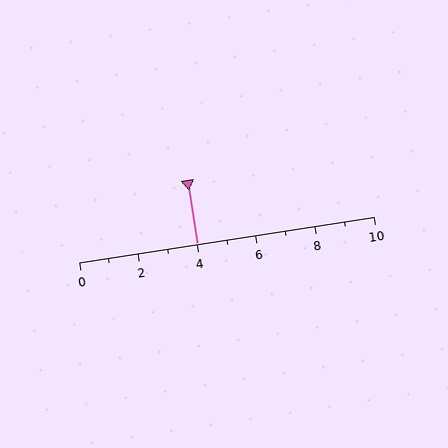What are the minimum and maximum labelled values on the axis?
The axis runs from 0 to 10.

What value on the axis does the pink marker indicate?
The marker indicates approximately 4.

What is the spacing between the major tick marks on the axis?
The major ticks are spaced 2 apart.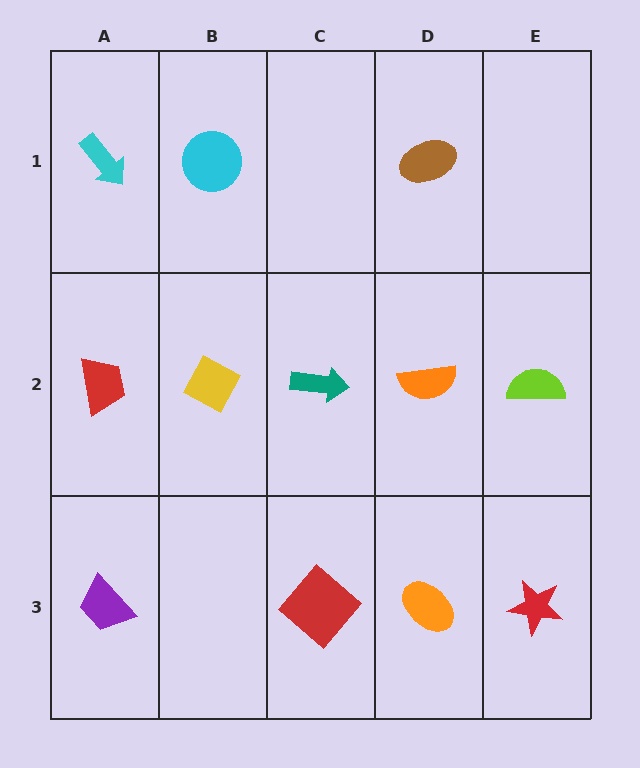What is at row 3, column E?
A red star.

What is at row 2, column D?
An orange semicircle.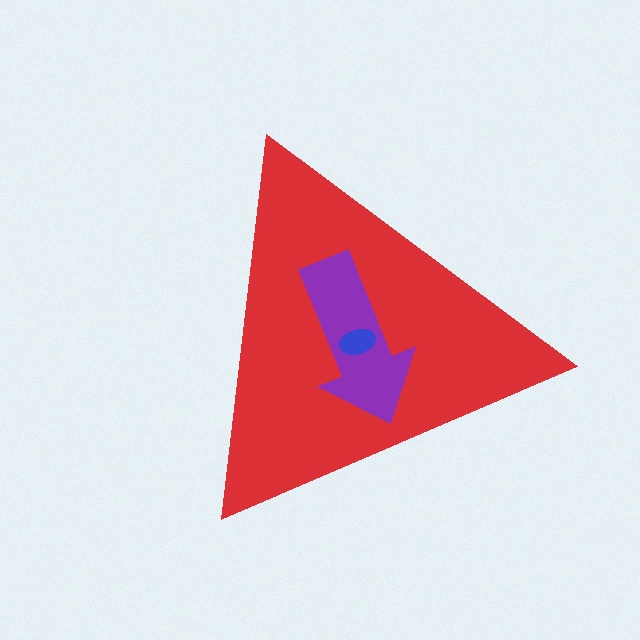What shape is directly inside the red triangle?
The purple arrow.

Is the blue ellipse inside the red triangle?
Yes.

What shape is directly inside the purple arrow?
The blue ellipse.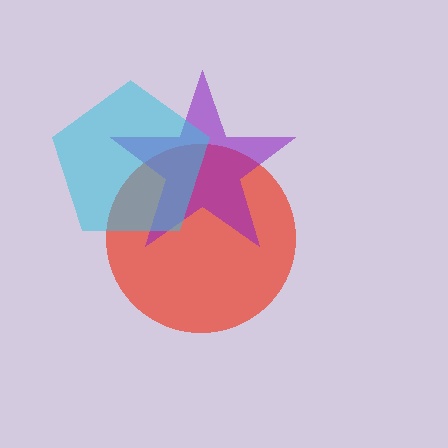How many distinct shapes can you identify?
There are 3 distinct shapes: a red circle, a purple star, a cyan pentagon.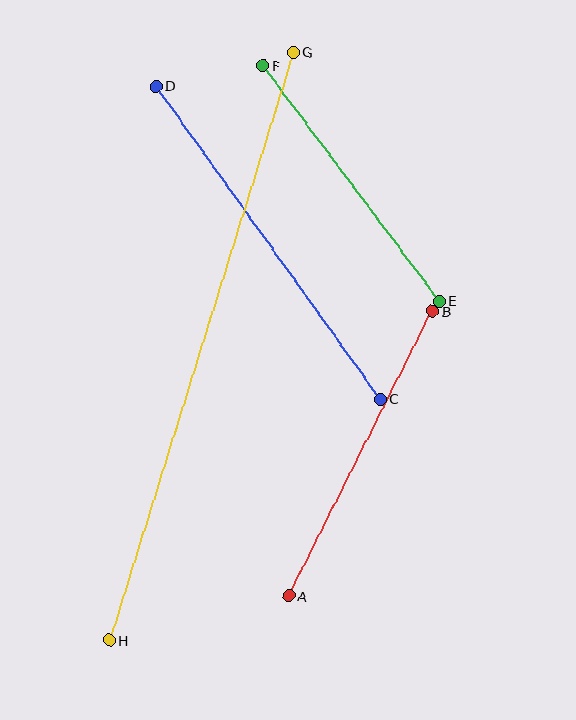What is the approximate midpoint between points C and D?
The midpoint is at approximately (268, 243) pixels.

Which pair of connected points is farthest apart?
Points G and H are farthest apart.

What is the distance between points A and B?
The distance is approximately 319 pixels.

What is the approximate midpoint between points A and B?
The midpoint is at approximately (361, 454) pixels.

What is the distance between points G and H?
The distance is approximately 616 pixels.